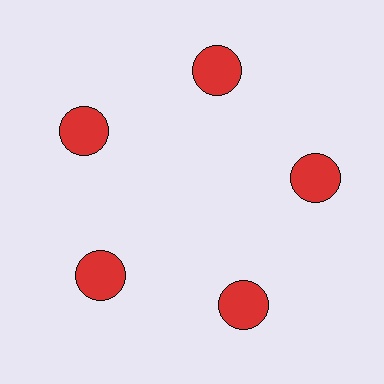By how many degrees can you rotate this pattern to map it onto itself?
The pattern maps onto itself every 72 degrees of rotation.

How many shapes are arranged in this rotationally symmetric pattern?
There are 5 shapes, arranged in 5 groups of 1.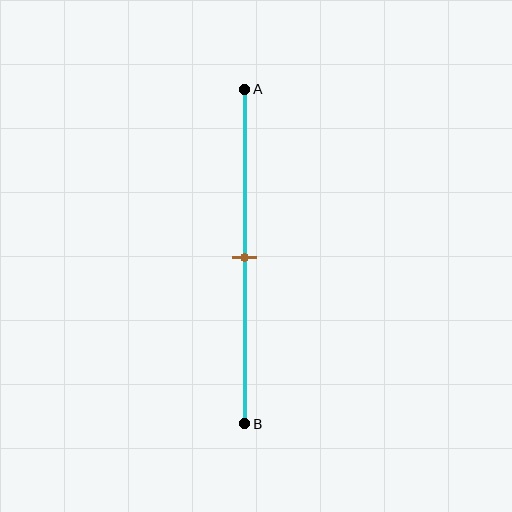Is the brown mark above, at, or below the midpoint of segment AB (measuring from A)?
The brown mark is approximately at the midpoint of segment AB.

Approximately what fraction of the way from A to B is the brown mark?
The brown mark is approximately 50% of the way from A to B.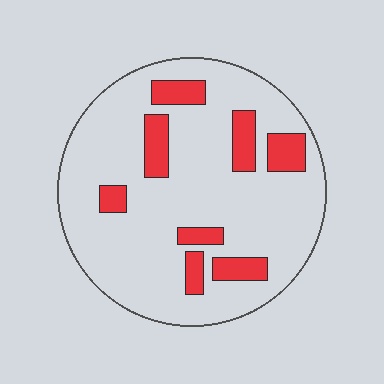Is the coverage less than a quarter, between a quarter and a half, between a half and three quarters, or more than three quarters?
Less than a quarter.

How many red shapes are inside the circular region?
8.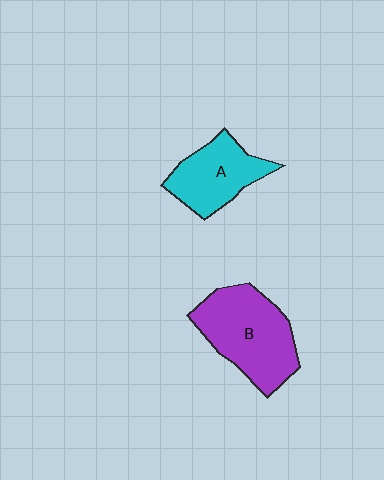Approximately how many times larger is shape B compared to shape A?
Approximately 1.4 times.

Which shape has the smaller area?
Shape A (cyan).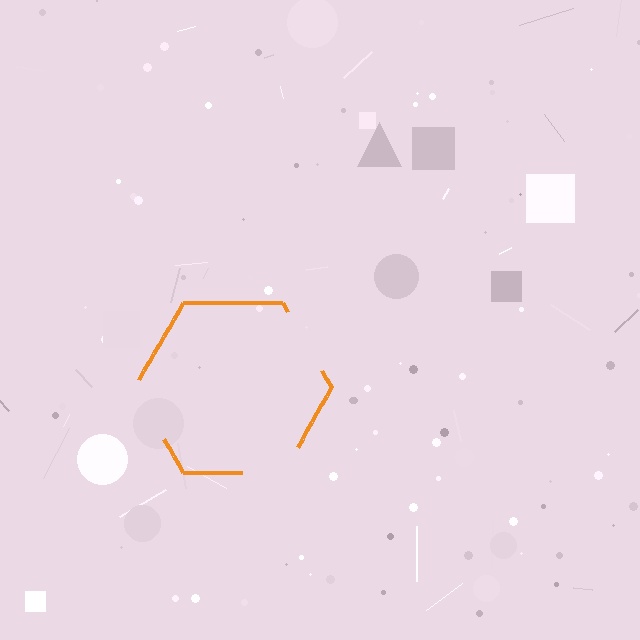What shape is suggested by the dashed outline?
The dashed outline suggests a hexagon.